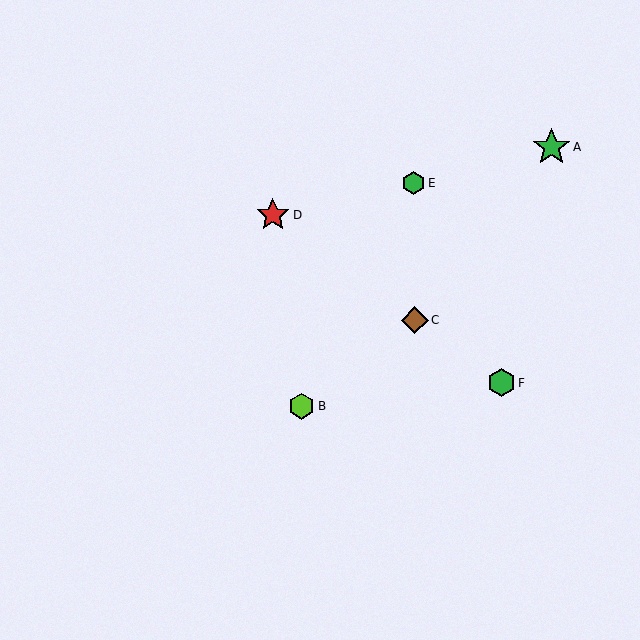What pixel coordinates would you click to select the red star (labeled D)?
Click at (273, 215) to select the red star D.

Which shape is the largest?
The green star (labeled A) is the largest.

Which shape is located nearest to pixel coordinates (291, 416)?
The lime hexagon (labeled B) at (302, 406) is nearest to that location.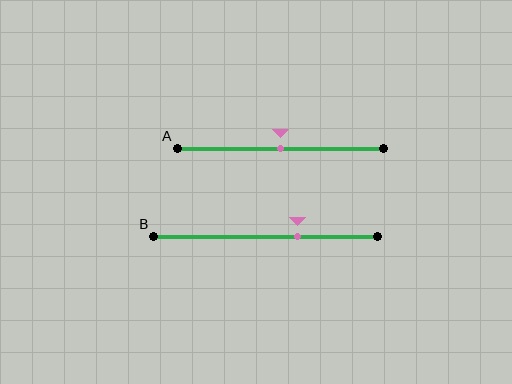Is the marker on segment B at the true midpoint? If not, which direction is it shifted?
No, the marker on segment B is shifted to the right by about 14% of the segment length.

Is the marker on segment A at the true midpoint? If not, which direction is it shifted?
Yes, the marker on segment A is at the true midpoint.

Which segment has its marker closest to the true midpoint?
Segment A has its marker closest to the true midpoint.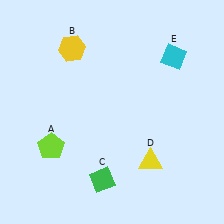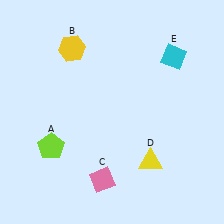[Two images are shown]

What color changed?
The diamond (C) changed from green in Image 1 to pink in Image 2.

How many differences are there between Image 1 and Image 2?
There is 1 difference between the two images.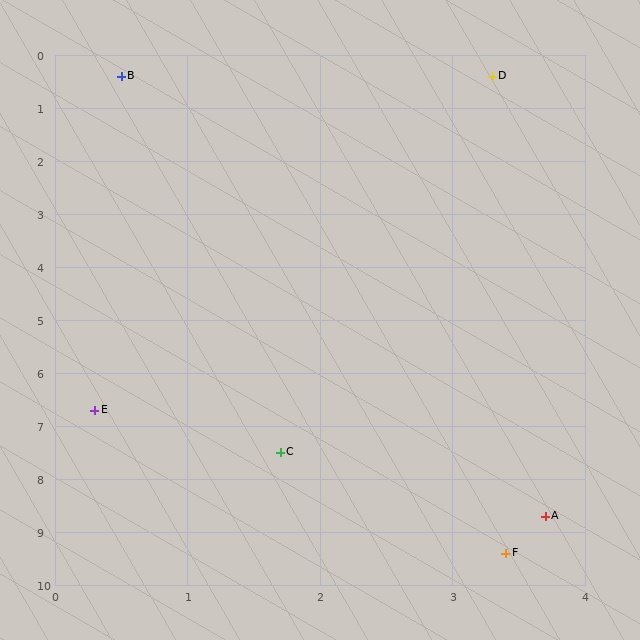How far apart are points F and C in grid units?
Points F and C are about 2.5 grid units apart.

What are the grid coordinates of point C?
Point C is at approximately (1.7, 7.5).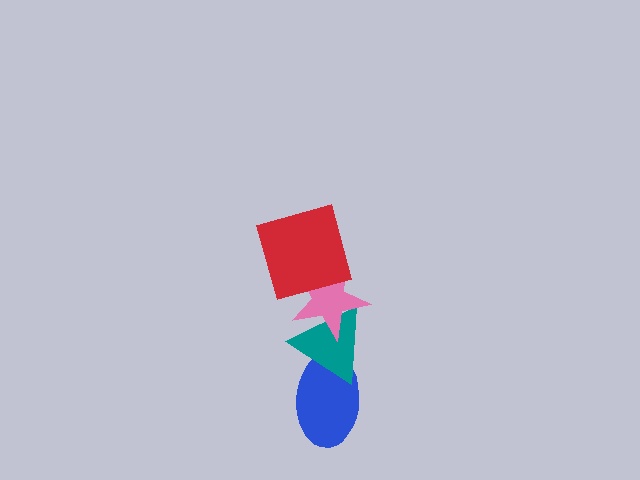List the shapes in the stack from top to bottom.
From top to bottom: the red square, the pink star, the teal triangle, the blue ellipse.